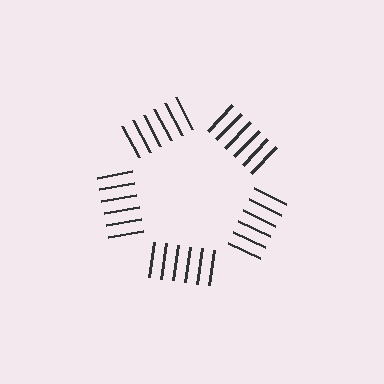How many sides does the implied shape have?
5 sides — the line-ends trace a pentagon.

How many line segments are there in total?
30 — 6 along each of the 5 edges.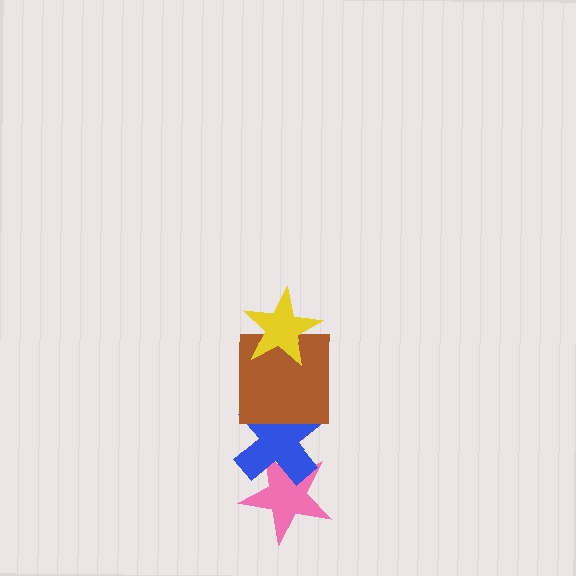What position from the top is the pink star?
The pink star is 4th from the top.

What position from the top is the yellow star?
The yellow star is 1st from the top.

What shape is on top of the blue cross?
The brown square is on top of the blue cross.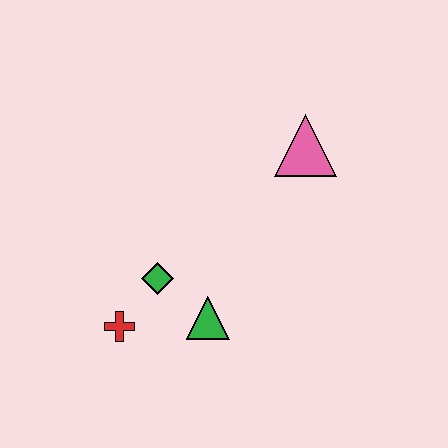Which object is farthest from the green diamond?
The pink triangle is farthest from the green diamond.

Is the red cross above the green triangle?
No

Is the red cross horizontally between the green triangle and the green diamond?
No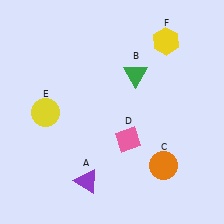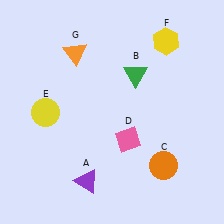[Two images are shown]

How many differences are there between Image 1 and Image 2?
There is 1 difference between the two images.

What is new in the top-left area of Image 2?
An orange triangle (G) was added in the top-left area of Image 2.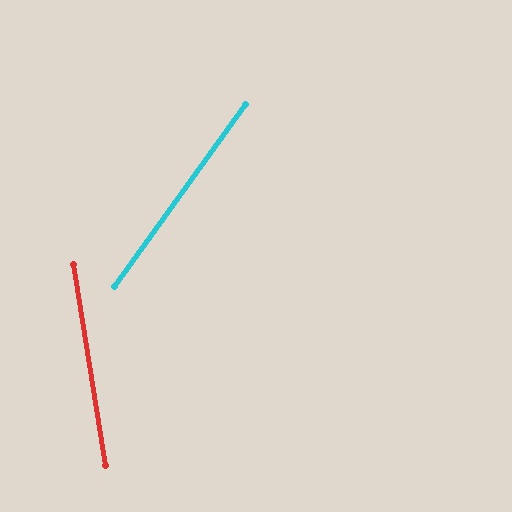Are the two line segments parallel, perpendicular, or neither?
Neither parallel nor perpendicular — they differ by about 45°.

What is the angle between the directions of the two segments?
Approximately 45 degrees.